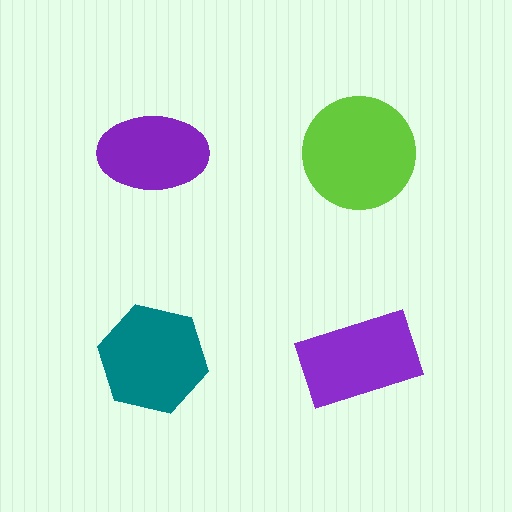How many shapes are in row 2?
2 shapes.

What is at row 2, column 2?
A purple rectangle.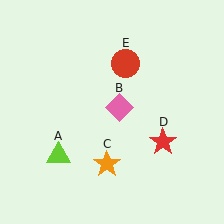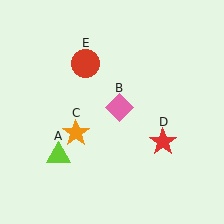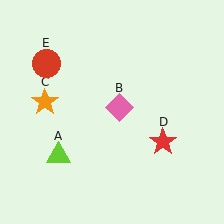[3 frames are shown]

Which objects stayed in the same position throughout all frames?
Lime triangle (object A) and pink diamond (object B) and red star (object D) remained stationary.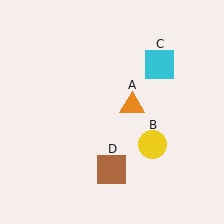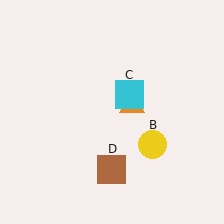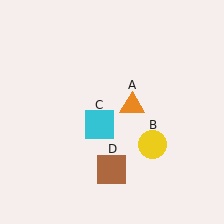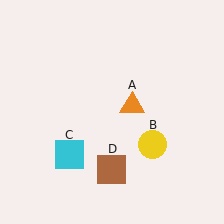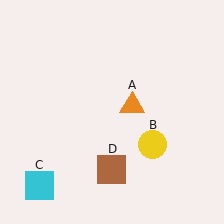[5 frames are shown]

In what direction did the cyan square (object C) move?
The cyan square (object C) moved down and to the left.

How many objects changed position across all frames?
1 object changed position: cyan square (object C).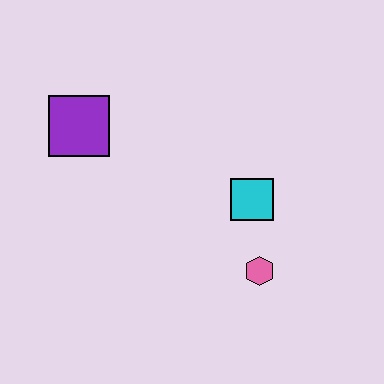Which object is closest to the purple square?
The cyan square is closest to the purple square.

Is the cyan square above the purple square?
No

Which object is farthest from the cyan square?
The purple square is farthest from the cyan square.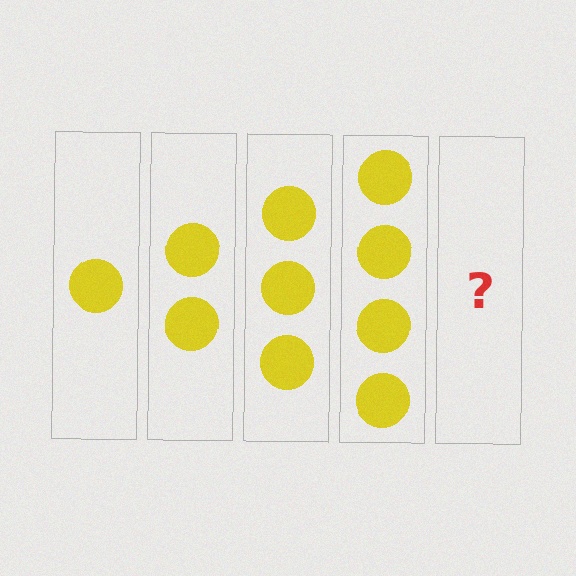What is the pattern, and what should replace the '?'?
The pattern is that each step adds one more circle. The '?' should be 5 circles.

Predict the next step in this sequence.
The next step is 5 circles.